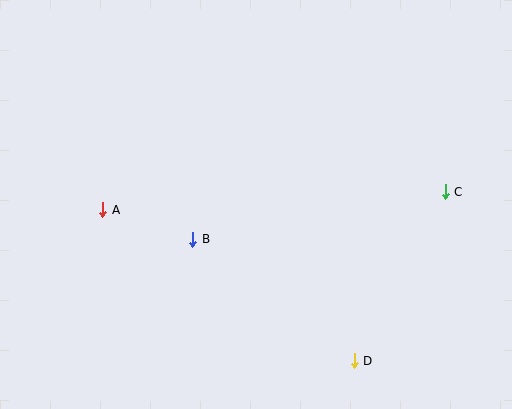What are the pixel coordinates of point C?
Point C is at (445, 192).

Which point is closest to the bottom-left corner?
Point A is closest to the bottom-left corner.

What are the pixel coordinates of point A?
Point A is at (103, 210).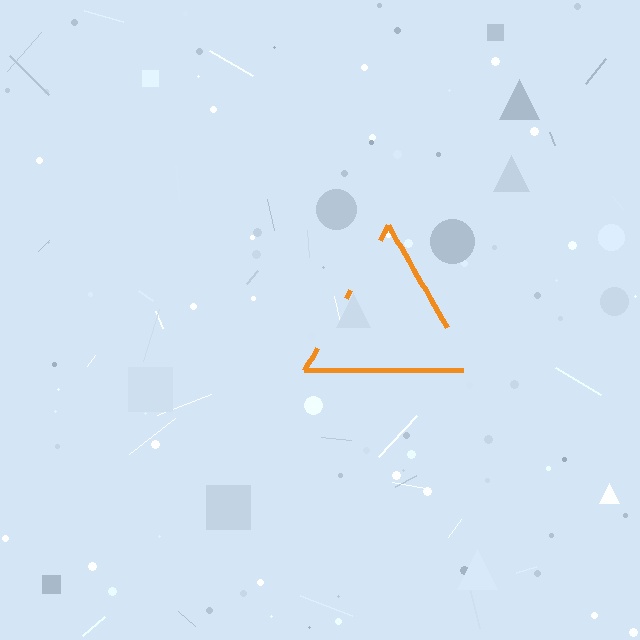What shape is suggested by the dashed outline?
The dashed outline suggests a triangle.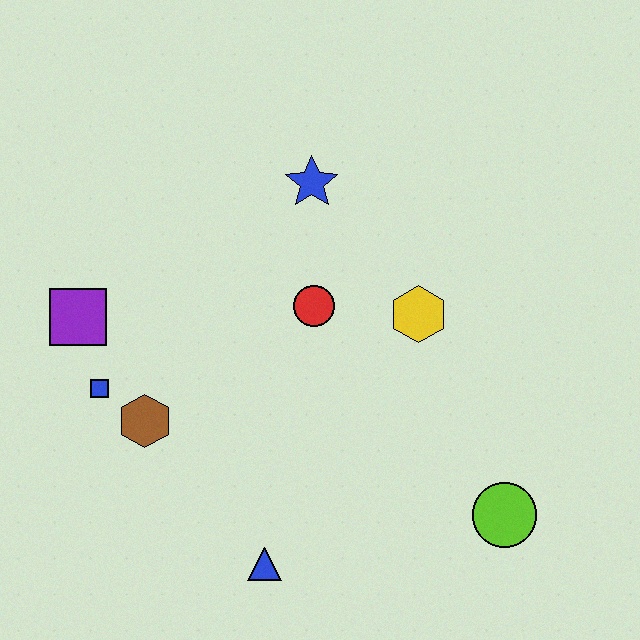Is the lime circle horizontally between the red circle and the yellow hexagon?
No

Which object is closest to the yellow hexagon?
The red circle is closest to the yellow hexagon.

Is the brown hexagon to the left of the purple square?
No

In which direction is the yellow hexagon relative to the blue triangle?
The yellow hexagon is above the blue triangle.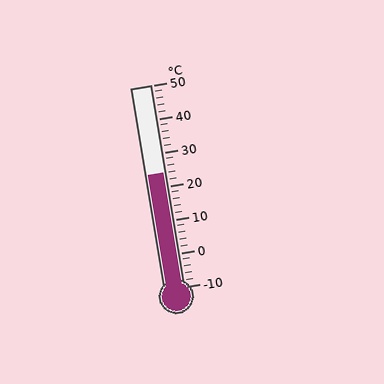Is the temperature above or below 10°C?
The temperature is above 10°C.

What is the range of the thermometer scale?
The thermometer scale ranges from -10°C to 50°C.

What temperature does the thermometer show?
The thermometer shows approximately 24°C.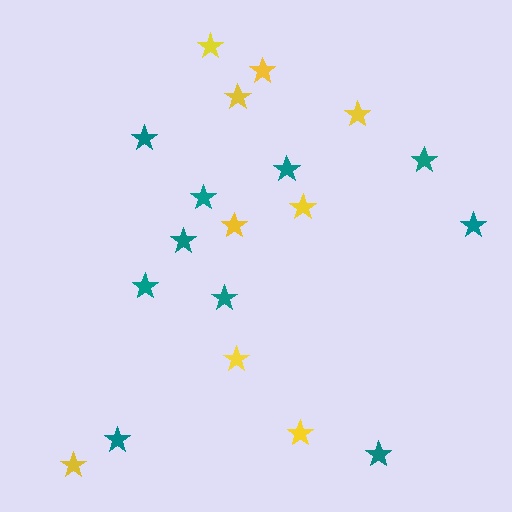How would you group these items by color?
There are 2 groups: one group of yellow stars (9) and one group of teal stars (10).